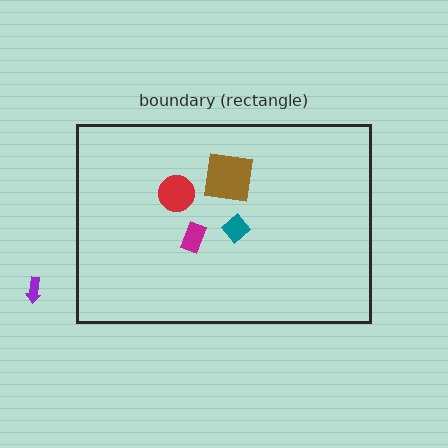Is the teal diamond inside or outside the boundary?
Inside.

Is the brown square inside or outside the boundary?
Inside.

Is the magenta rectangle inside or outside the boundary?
Inside.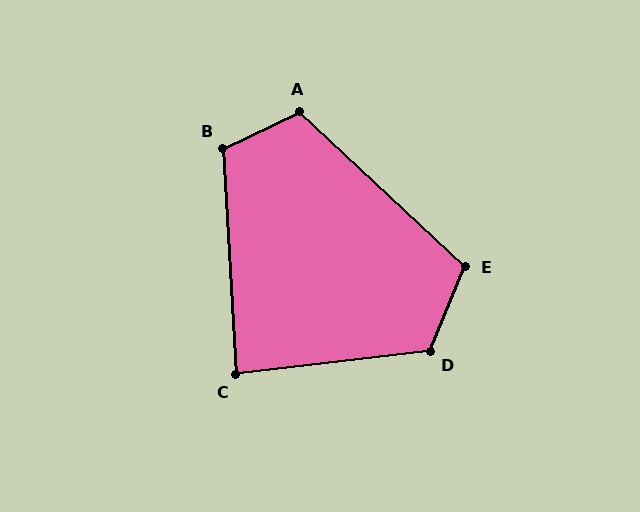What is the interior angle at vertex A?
Approximately 112 degrees (obtuse).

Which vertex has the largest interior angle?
D, at approximately 119 degrees.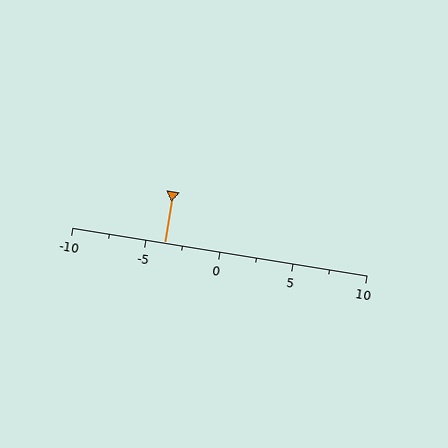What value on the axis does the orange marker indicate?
The marker indicates approximately -3.8.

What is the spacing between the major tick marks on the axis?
The major ticks are spaced 5 apart.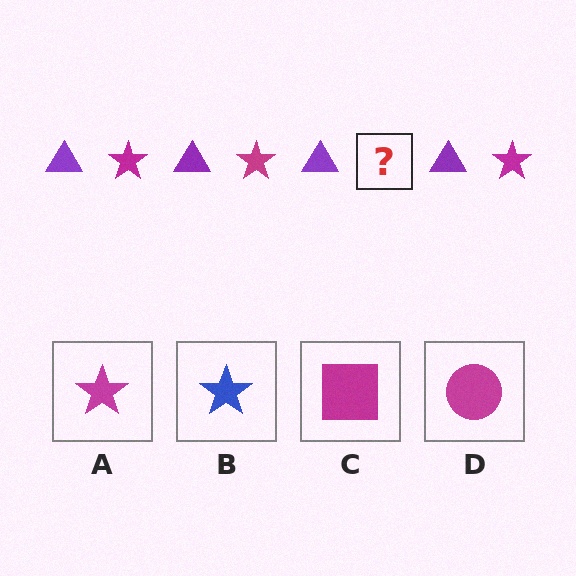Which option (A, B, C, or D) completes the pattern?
A.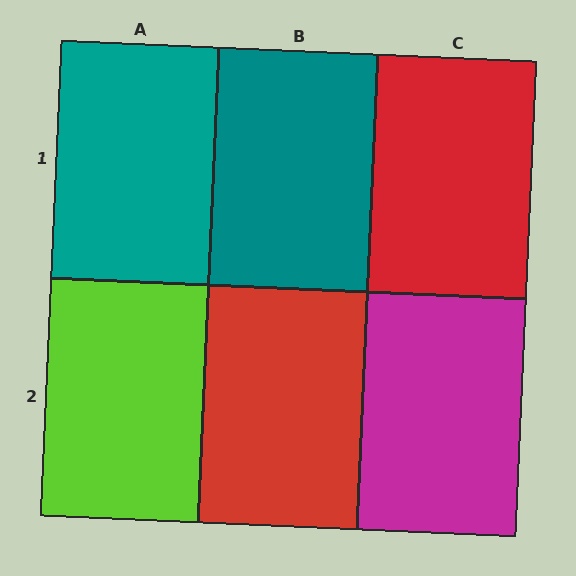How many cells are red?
2 cells are red.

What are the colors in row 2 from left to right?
Lime, red, magenta.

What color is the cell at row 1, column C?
Red.